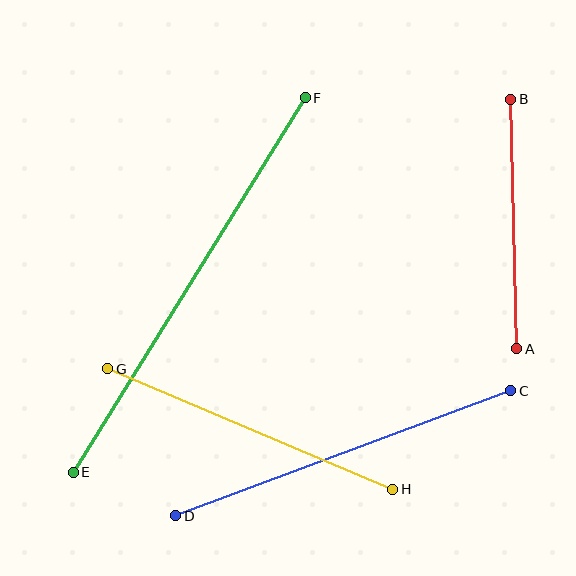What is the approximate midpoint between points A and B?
The midpoint is at approximately (514, 224) pixels.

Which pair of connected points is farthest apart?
Points E and F are farthest apart.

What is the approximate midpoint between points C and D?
The midpoint is at approximately (343, 453) pixels.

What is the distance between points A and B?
The distance is approximately 249 pixels.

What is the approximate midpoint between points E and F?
The midpoint is at approximately (189, 285) pixels.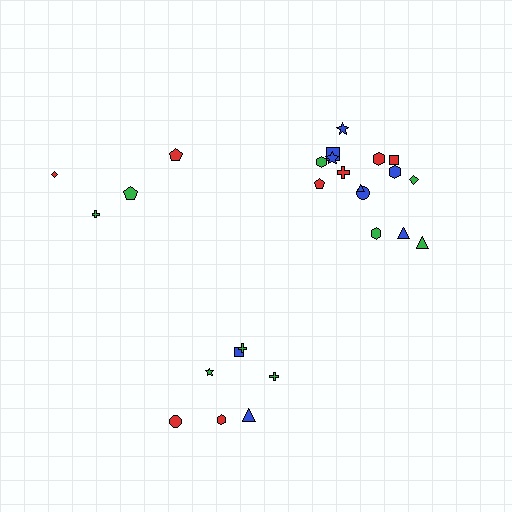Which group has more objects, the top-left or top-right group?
The top-right group.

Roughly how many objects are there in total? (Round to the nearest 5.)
Roughly 25 objects in total.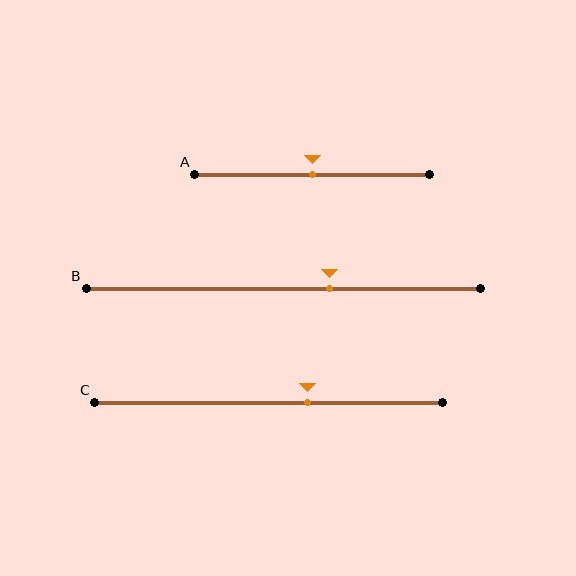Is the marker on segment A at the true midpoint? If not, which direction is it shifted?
Yes, the marker on segment A is at the true midpoint.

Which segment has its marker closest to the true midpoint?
Segment A has its marker closest to the true midpoint.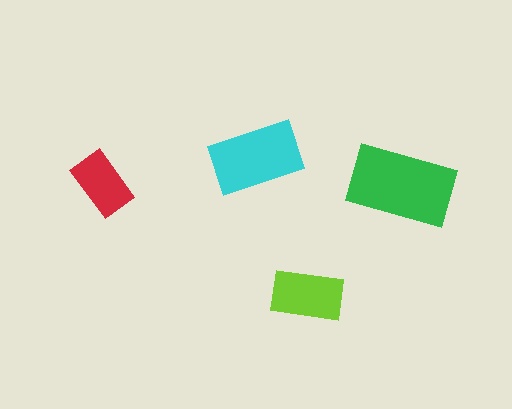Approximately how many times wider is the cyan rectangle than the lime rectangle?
About 1.5 times wider.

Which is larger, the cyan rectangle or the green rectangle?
The green one.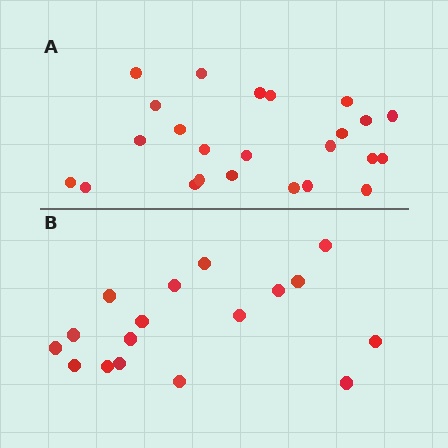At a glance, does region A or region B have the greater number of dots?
Region A (the top region) has more dots.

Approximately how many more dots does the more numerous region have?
Region A has roughly 8 or so more dots than region B.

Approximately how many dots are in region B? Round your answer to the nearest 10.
About 20 dots. (The exact count is 17, which rounds to 20.)